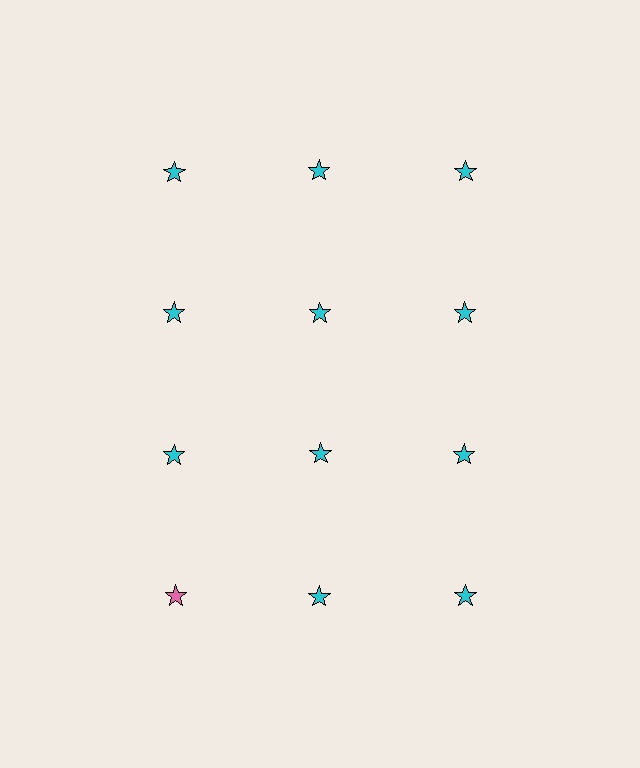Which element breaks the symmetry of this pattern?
The pink star in the fourth row, leftmost column breaks the symmetry. All other shapes are cyan stars.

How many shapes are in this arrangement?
There are 12 shapes arranged in a grid pattern.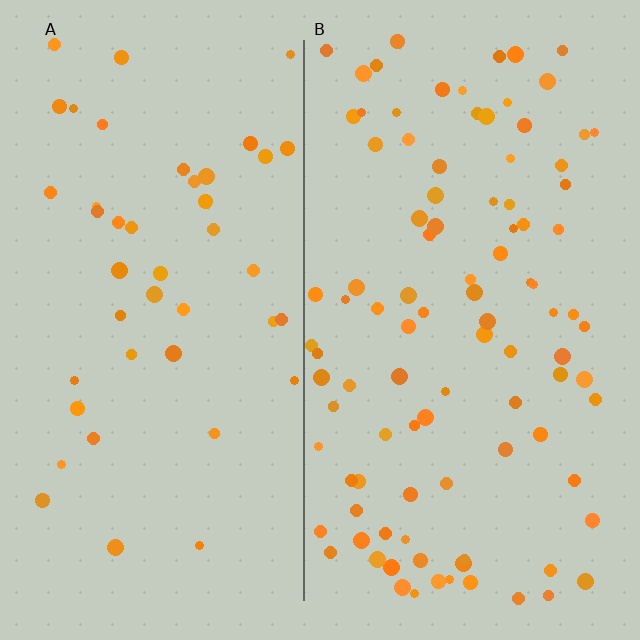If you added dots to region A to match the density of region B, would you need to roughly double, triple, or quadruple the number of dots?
Approximately double.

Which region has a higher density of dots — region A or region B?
B (the right).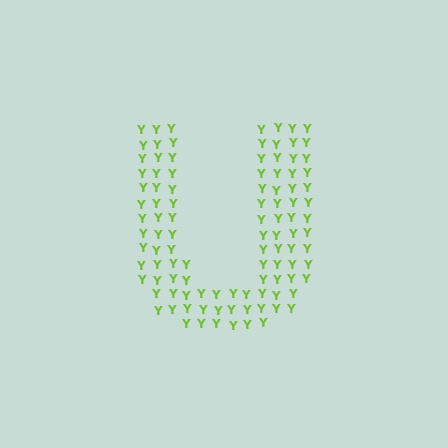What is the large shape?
The large shape is the letter U.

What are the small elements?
The small elements are letter Y's.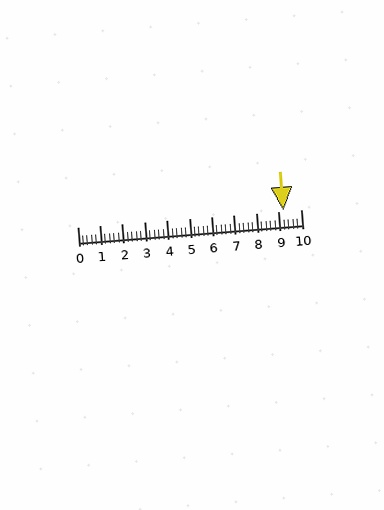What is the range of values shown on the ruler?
The ruler shows values from 0 to 10.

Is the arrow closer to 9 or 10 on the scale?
The arrow is closer to 9.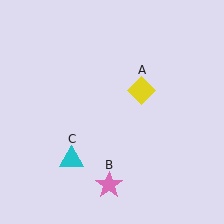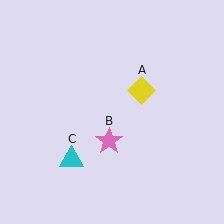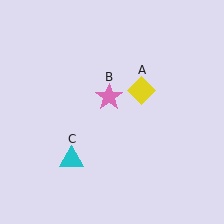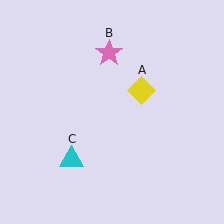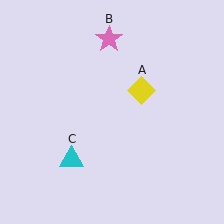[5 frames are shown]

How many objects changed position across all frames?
1 object changed position: pink star (object B).